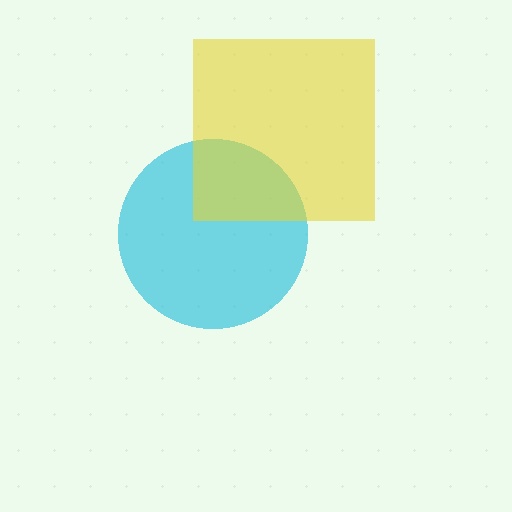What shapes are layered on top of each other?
The layered shapes are: a cyan circle, a yellow square.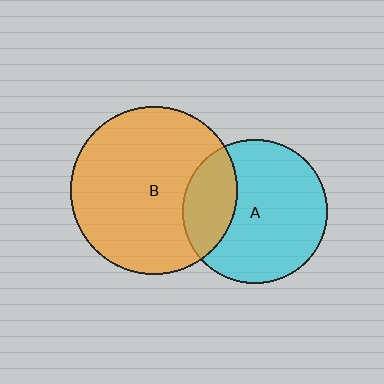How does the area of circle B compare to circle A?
Approximately 1.3 times.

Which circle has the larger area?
Circle B (orange).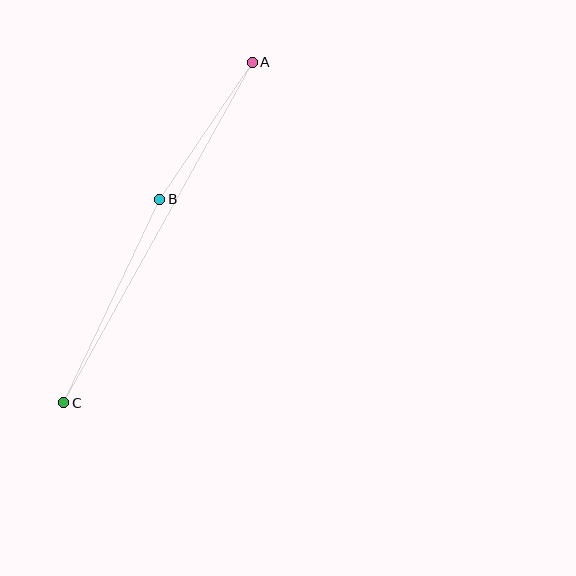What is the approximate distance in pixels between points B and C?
The distance between B and C is approximately 225 pixels.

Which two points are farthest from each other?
Points A and C are farthest from each other.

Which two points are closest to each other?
Points A and B are closest to each other.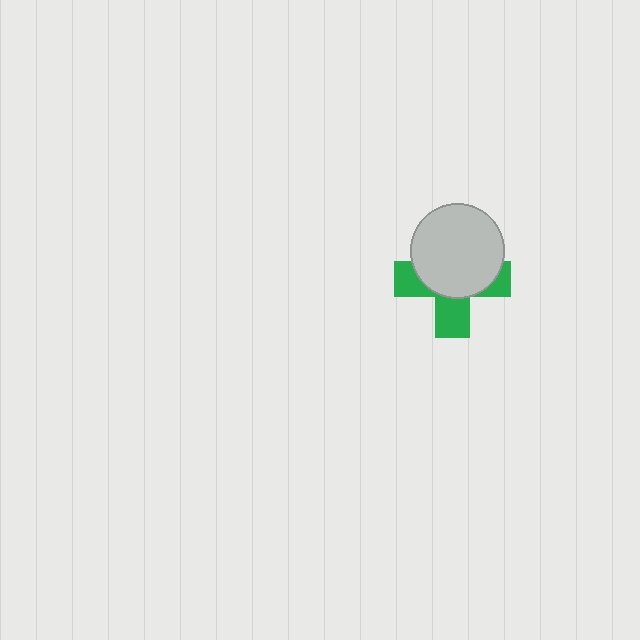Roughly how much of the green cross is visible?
A small part of it is visible (roughly 43%).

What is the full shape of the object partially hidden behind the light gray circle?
The partially hidden object is a green cross.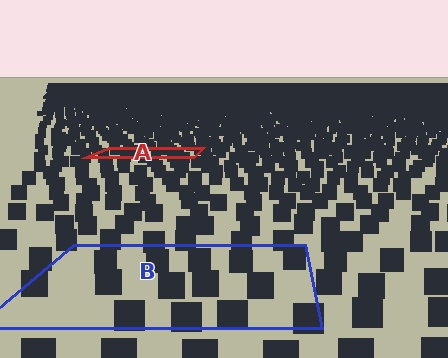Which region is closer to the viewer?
Region B is closer. The texture elements there are larger and more spread out.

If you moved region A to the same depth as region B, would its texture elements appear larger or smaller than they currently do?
They would appear larger. At a closer depth, the same texture elements are projected at a bigger on-screen size.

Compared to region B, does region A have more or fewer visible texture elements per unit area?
Region A has more texture elements per unit area — they are packed more densely because it is farther away.